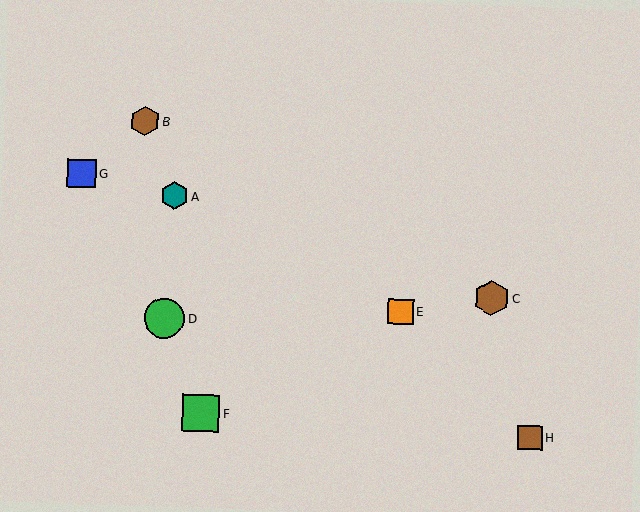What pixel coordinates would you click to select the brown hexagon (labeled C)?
Click at (492, 298) to select the brown hexagon C.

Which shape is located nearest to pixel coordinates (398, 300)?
The orange square (labeled E) at (400, 312) is nearest to that location.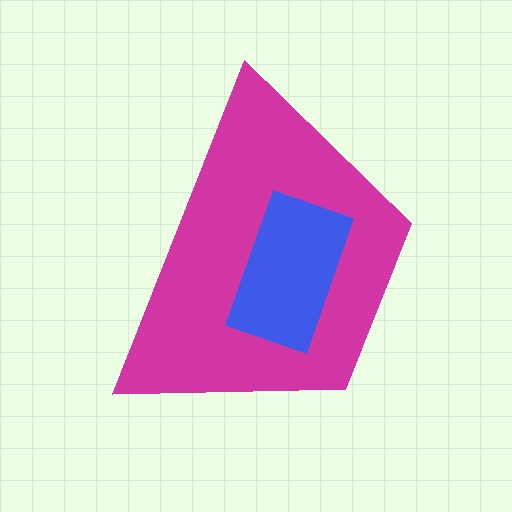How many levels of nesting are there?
2.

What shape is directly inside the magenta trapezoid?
The blue rectangle.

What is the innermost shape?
The blue rectangle.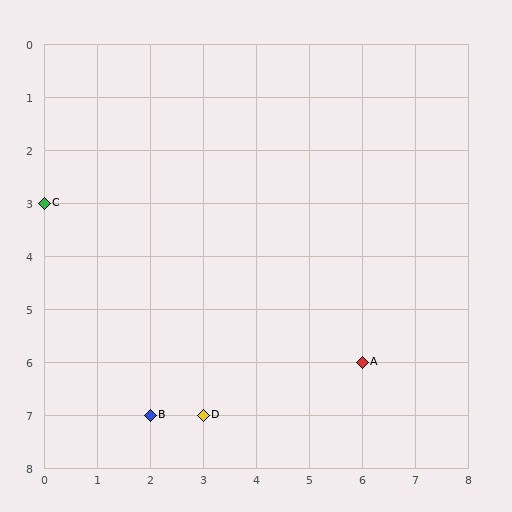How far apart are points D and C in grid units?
Points D and C are 3 columns and 4 rows apart (about 5.0 grid units diagonally).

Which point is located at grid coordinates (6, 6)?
Point A is at (6, 6).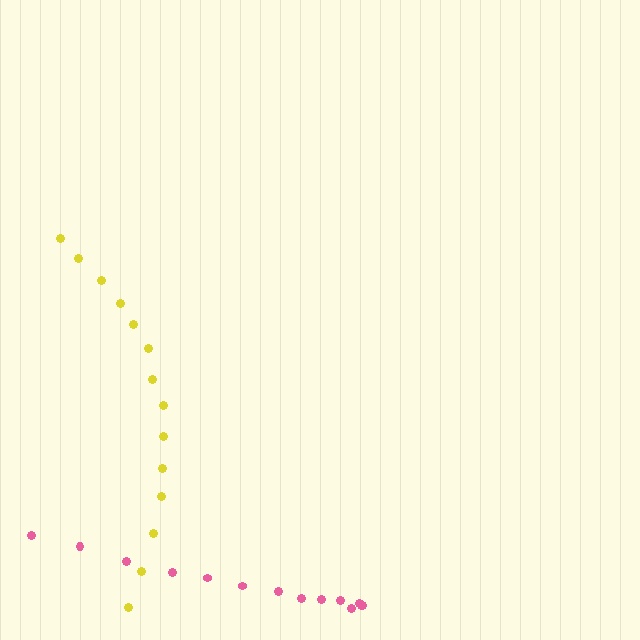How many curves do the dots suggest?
There are 2 distinct paths.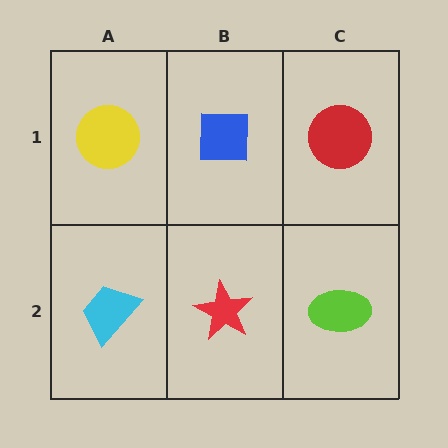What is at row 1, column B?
A blue square.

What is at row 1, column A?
A yellow circle.